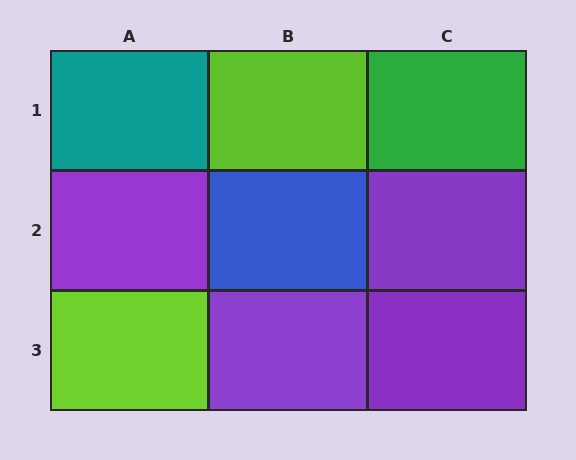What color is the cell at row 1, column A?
Teal.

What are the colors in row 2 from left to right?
Purple, blue, purple.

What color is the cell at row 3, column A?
Lime.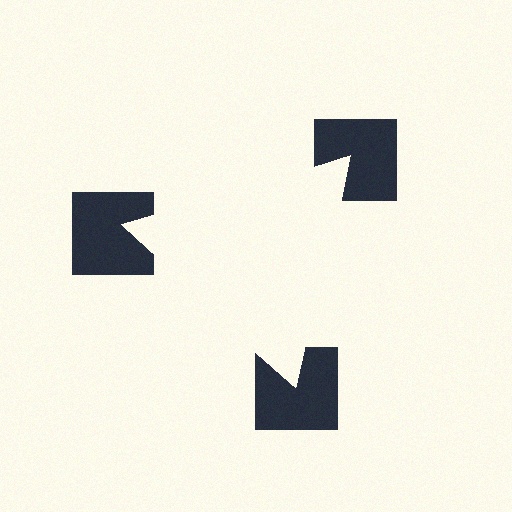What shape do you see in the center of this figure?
An illusory triangle — its edges are inferred from the aligned wedge cuts in the notched squares, not physically drawn.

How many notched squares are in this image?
There are 3 — one at each vertex of the illusory triangle.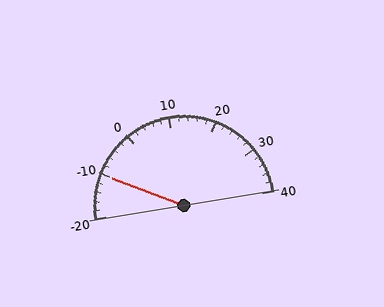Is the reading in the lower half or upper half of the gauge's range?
The reading is in the lower half of the range (-20 to 40).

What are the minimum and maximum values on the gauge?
The gauge ranges from -20 to 40.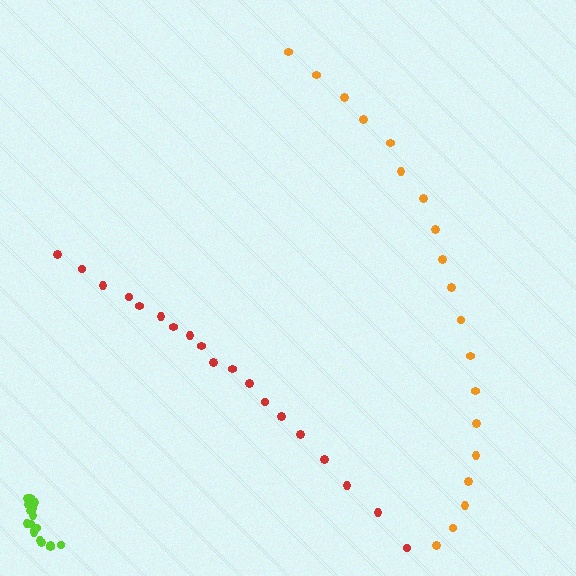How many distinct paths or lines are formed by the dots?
There are 3 distinct paths.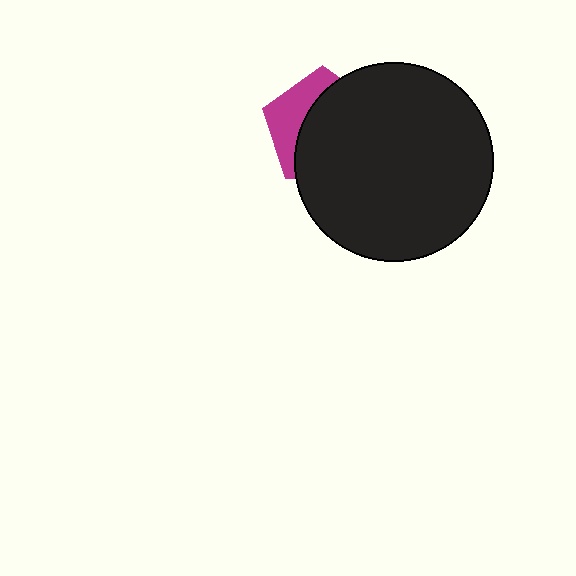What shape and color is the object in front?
The object in front is a black circle.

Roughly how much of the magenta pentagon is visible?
A small part of it is visible (roughly 33%).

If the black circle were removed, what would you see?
You would see the complete magenta pentagon.